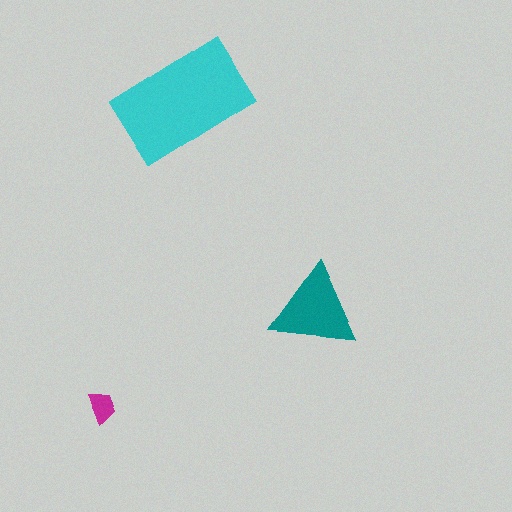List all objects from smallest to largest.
The magenta trapezoid, the teal triangle, the cyan rectangle.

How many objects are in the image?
There are 3 objects in the image.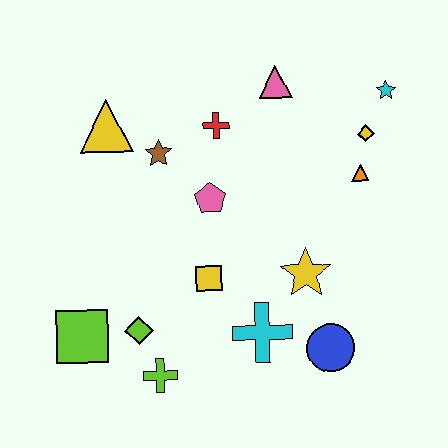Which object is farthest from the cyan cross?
The cyan star is farthest from the cyan cross.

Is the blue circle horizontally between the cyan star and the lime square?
Yes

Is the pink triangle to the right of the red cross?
Yes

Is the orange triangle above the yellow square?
Yes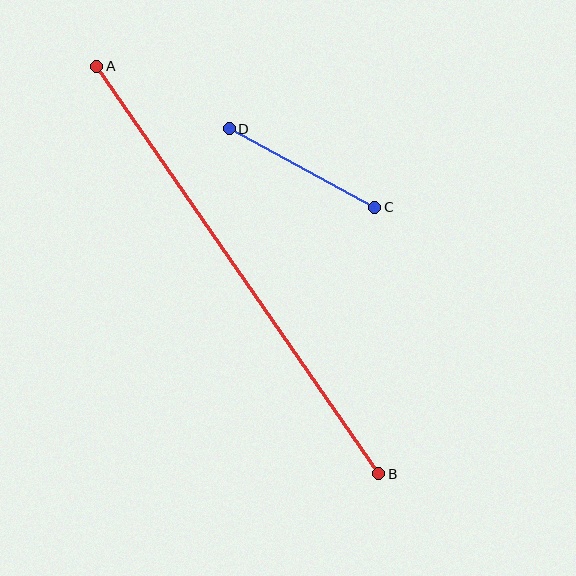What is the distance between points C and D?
The distance is approximately 165 pixels.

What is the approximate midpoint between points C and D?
The midpoint is at approximately (302, 168) pixels.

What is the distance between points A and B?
The distance is approximately 496 pixels.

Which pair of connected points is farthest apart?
Points A and B are farthest apart.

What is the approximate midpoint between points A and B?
The midpoint is at approximately (238, 270) pixels.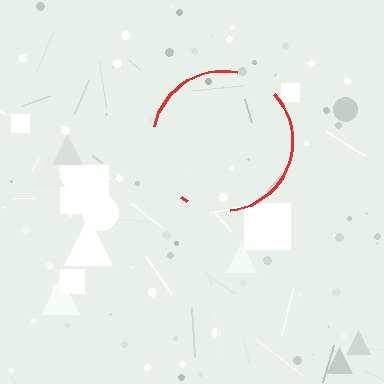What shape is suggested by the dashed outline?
The dashed outline suggests a circle.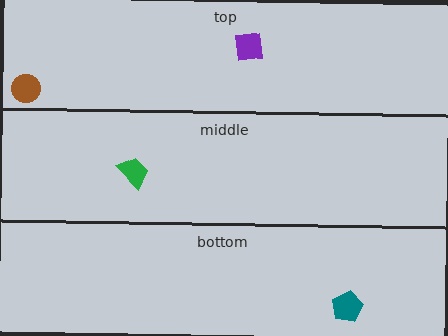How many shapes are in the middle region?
1.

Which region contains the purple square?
The top region.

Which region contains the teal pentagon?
The bottom region.